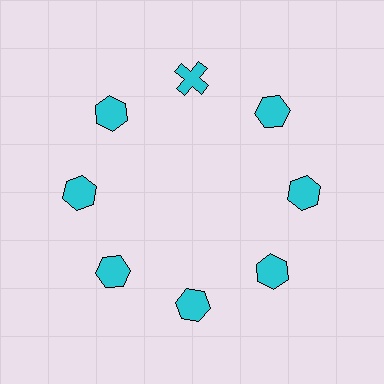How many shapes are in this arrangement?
There are 8 shapes arranged in a ring pattern.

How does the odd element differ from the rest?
It has a different shape: cross instead of hexagon.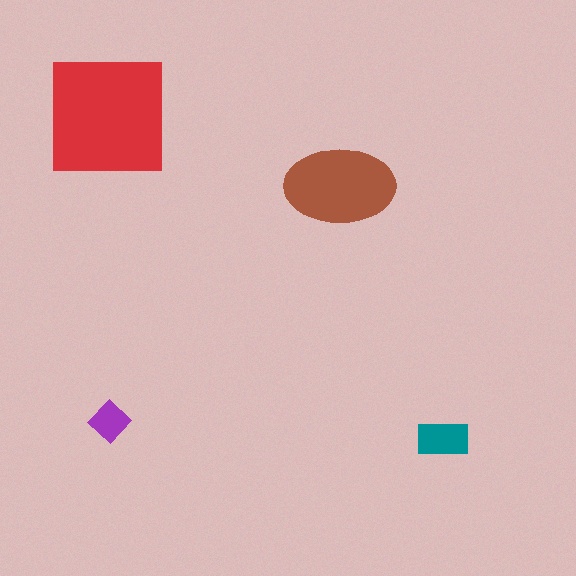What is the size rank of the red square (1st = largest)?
1st.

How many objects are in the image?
There are 4 objects in the image.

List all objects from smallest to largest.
The purple diamond, the teal rectangle, the brown ellipse, the red square.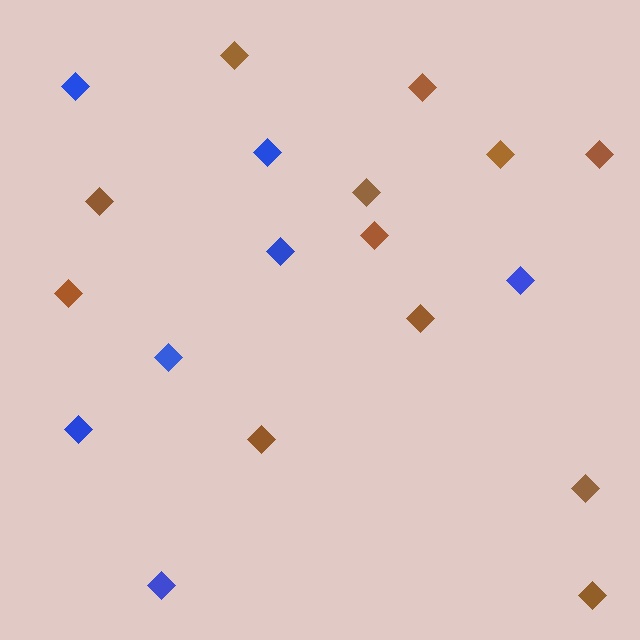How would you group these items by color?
There are 2 groups: one group of blue diamonds (7) and one group of brown diamonds (12).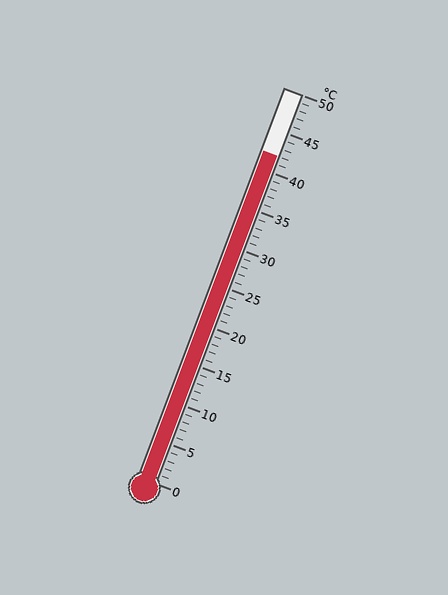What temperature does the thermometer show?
The thermometer shows approximately 42°C.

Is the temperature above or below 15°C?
The temperature is above 15°C.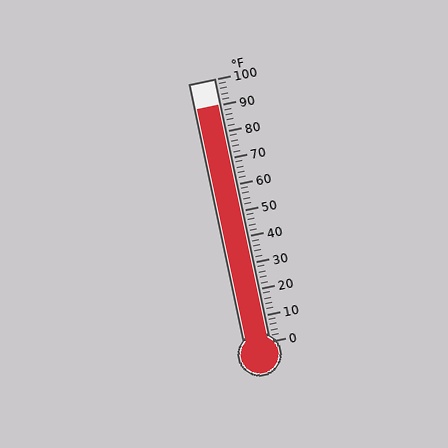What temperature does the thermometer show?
The thermometer shows approximately 90°F.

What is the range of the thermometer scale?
The thermometer scale ranges from 0°F to 100°F.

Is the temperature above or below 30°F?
The temperature is above 30°F.